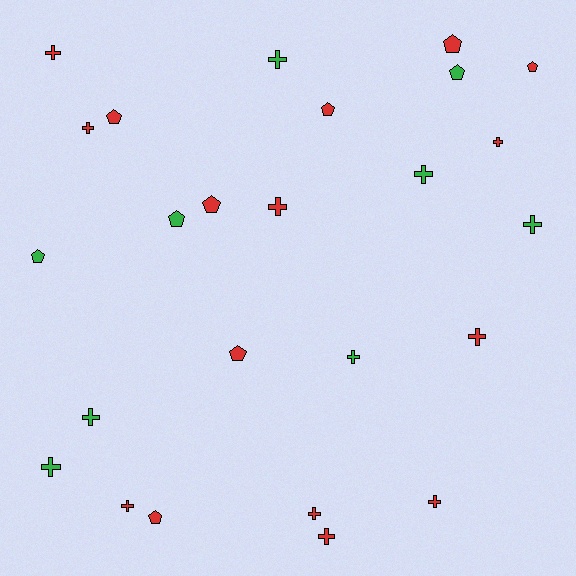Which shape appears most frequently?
Cross, with 15 objects.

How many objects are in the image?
There are 25 objects.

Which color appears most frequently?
Red, with 16 objects.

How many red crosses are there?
There are 9 red crosses.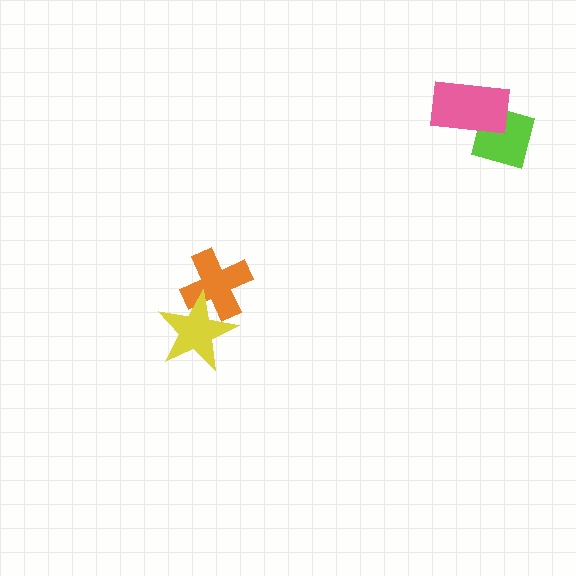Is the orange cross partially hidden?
Yes, it is partially covered by another shape.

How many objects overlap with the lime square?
1 object overlaps with the lime square.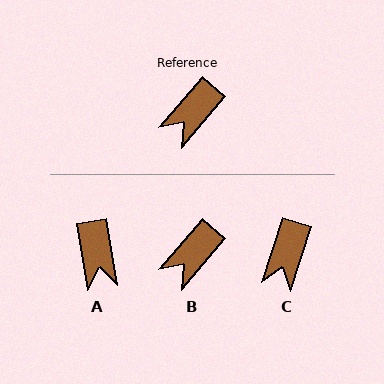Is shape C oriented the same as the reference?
No, it is off by about 23 degrees.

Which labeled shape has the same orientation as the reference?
B.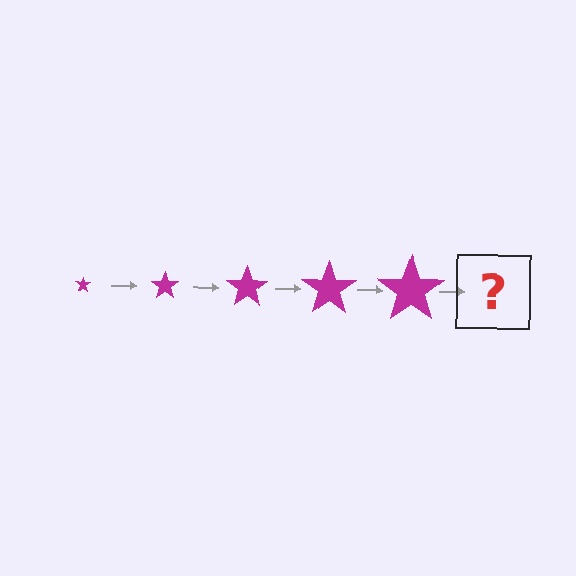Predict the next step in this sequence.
The next step is a magenta star, larger than the previous one.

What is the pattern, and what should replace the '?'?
The pattern is that the star gets progressively larger each step. The '?' should be a magenta star, larger than the previous one.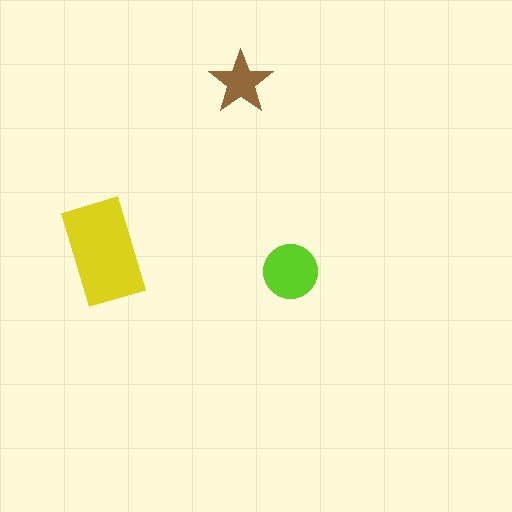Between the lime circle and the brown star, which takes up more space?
The lime circle.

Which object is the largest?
The yellow rectangle.